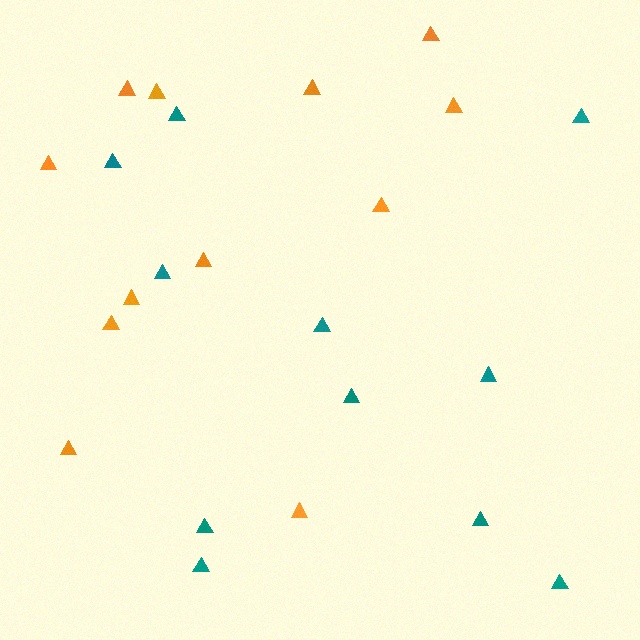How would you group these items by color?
There are 2 groups: one group of orange triangles (12) and one group of teal triangles (11).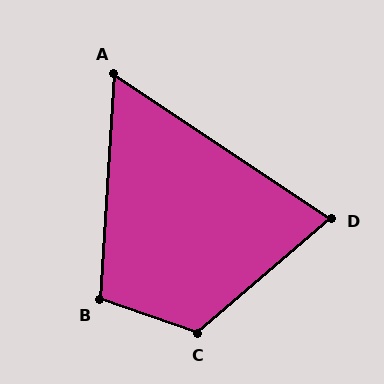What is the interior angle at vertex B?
Approximately 106 degrees (obtuse).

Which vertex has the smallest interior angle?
A, at approximately 60 degrees.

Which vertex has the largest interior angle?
C, at approximately 120 degrees.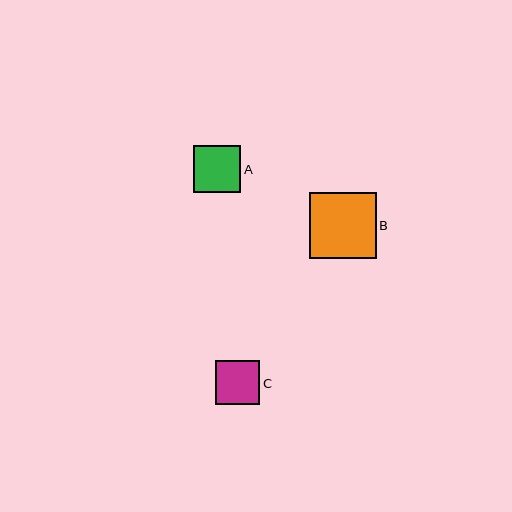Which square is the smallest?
Square C is the smallest with a size of approximately 44 pixels.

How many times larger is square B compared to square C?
Square B is approximately 1.5 times the size of square C.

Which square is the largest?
Square B is the largest with a size of approximately 67 pixels.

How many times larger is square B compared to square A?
Square B is approximately 1.4 times the size of square A.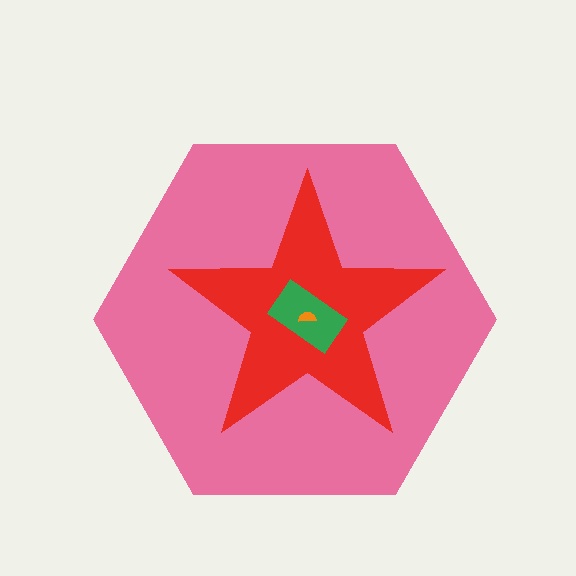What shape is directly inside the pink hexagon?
The red star.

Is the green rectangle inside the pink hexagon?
Yes.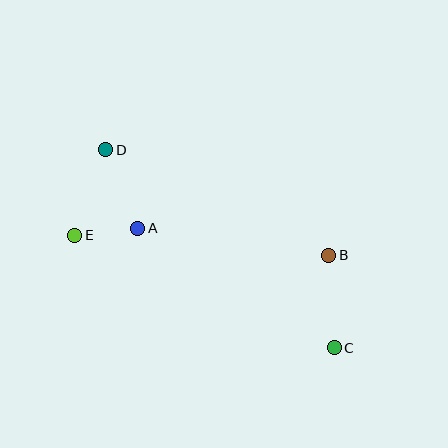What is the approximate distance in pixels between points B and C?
The distance between B and C is approximately 93 pixels.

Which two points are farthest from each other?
Points C and D are farthest from each other.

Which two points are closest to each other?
Points A and E are closest to each other.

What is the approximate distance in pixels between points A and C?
The distance between A and C is approximately 230 pixels.